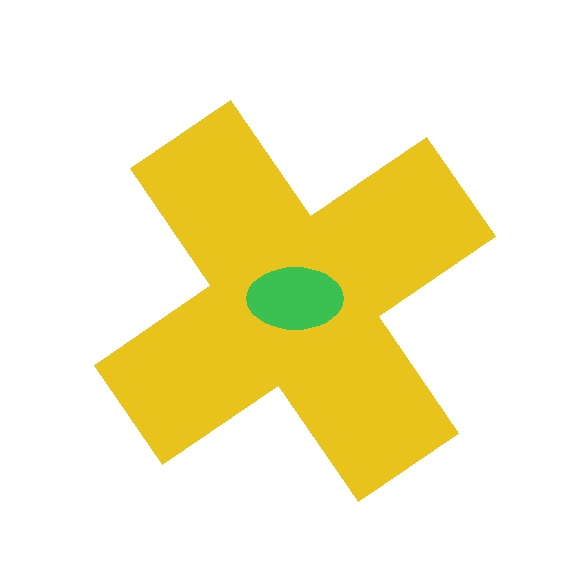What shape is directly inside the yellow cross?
The green ellipse.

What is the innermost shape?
The green ellipse.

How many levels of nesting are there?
2.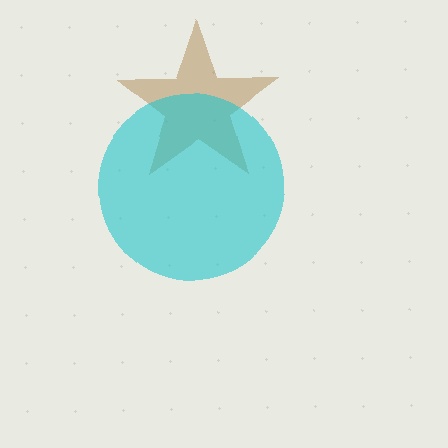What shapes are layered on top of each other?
The layered shapes are: a brown star, a cyan circle.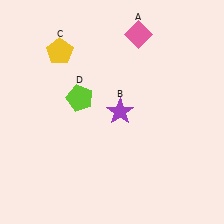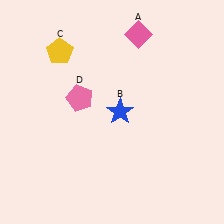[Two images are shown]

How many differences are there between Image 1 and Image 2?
There are 2 differences between the two images.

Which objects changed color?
B changed from purple to blue. D changed from lime to pink.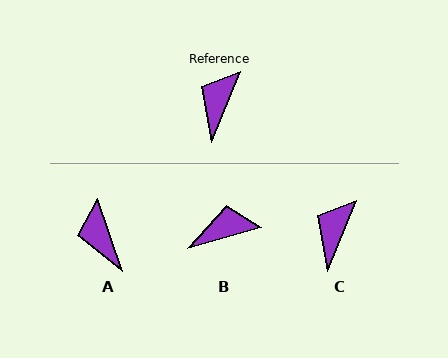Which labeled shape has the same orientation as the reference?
C.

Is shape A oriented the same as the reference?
No, it is off by about 41 degrees.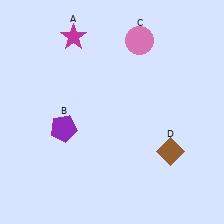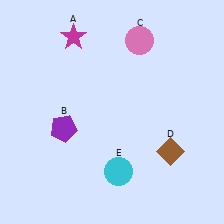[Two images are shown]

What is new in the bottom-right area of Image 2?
A cyan circle (E) was added in the bottom-right area of Image 2.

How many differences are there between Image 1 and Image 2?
There is 1 difference between the two images.